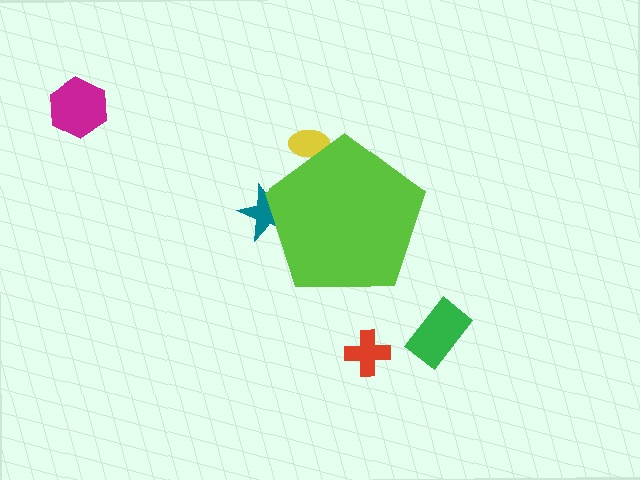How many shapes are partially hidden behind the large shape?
2 shapes are partially hidden.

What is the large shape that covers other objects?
A lime pentagon.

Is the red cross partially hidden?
No, the red cross is fully visible.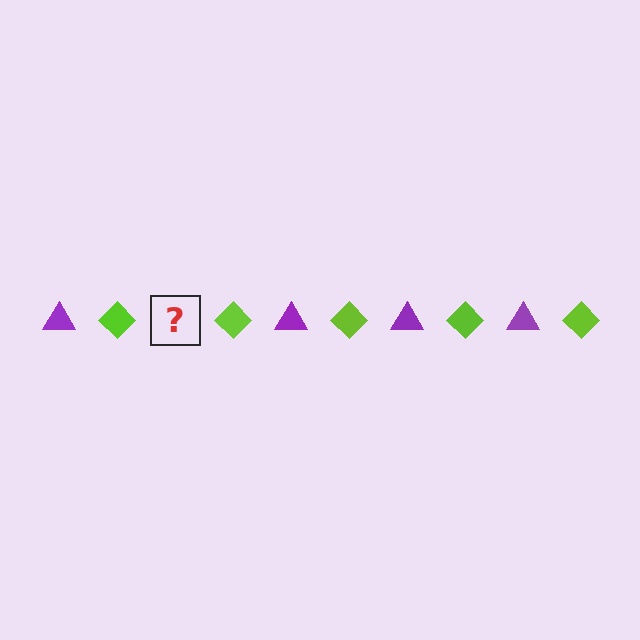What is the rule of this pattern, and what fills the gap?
The rule is that the pattern alternates between purple triangle and lime diamond. The gap should be filled with a purple triangle.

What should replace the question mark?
The question mark should be replaced with a purple triangle.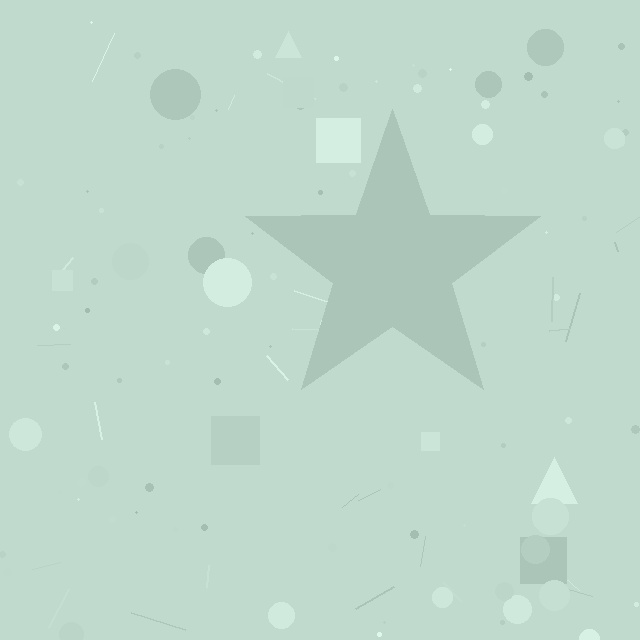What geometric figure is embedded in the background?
A star is embedded in the background.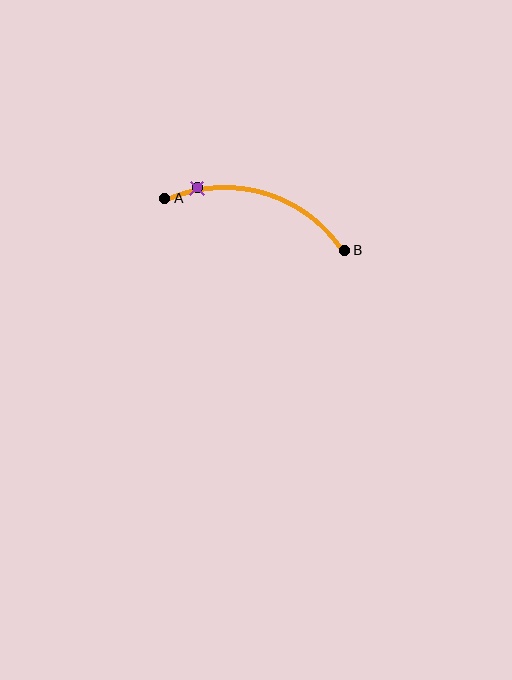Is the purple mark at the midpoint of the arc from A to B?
No. The purple mark lies on the arc but is closer to endpoint A. The arc midpoint would be at the point on the curve equidistant along the arc from both A and B.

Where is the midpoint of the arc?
The arc midpoint is the point on the curve farthest from the straight line joining A and B. It sits above that line.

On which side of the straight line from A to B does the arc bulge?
The arc bulges above the straight line connecting A and B.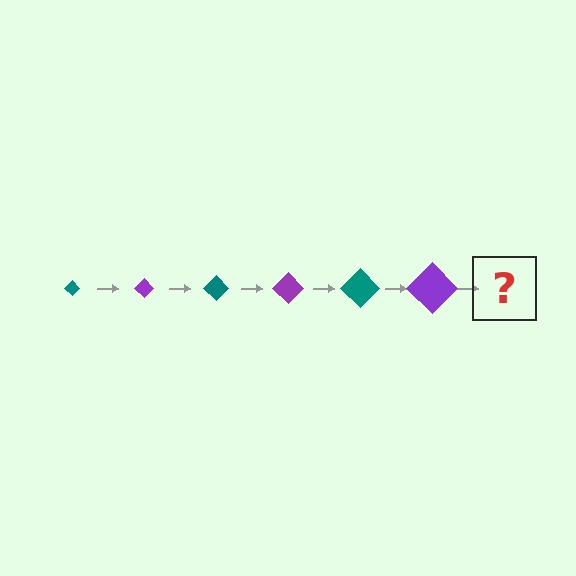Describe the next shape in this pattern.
It should be a teal diamond, larger than the previous one.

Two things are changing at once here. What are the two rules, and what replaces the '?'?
The two rules are that the diamond grows larger each step and the color cycles through teal and purple. The '?' should be a teal diamond, larger than the previous one.